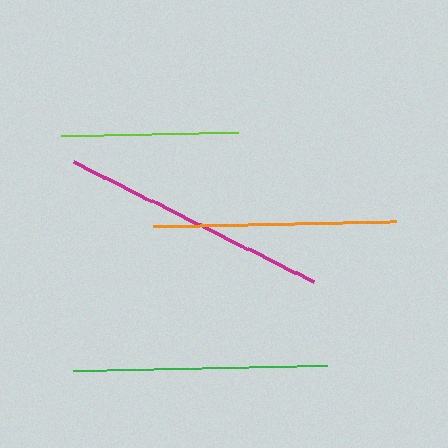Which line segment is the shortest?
The lime line is the shortest at approximately 177 pixels.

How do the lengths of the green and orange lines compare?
The green and orange lines are approximately the same length.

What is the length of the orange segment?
The orange segment is approximately 243 pixels long.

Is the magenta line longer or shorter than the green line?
The magenta line is longer than the green line.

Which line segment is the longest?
The magenta line is the longest at approximately 269 pixels.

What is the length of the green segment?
The green segment is approximately 254 pixels long.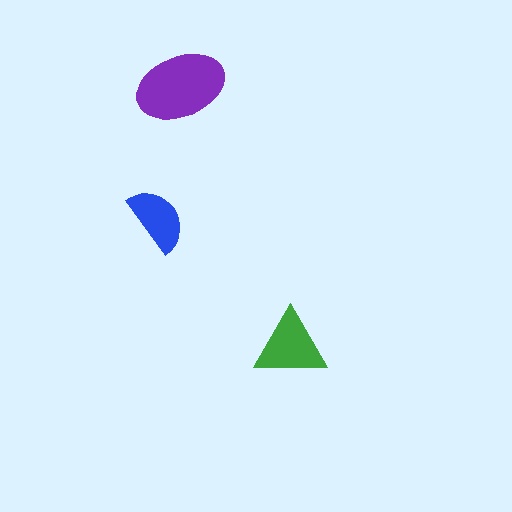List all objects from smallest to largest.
The blue semicircle, the green triangle, the purple ellipse.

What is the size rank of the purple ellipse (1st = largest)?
1st.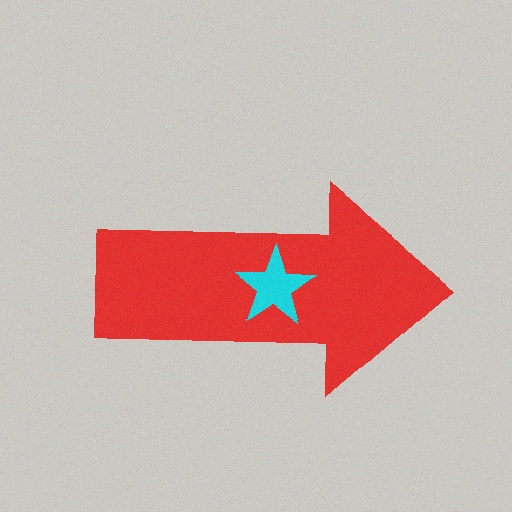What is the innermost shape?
The cyan star.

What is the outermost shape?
The red arrow.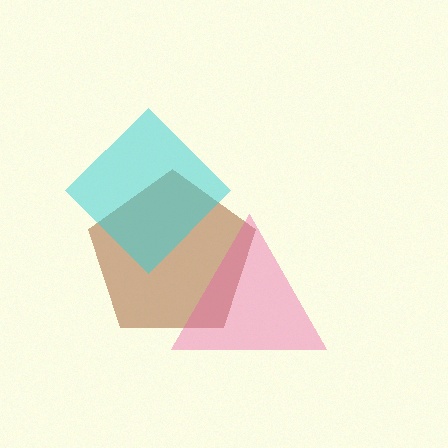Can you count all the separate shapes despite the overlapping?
Yes, there are 3 separate shapes.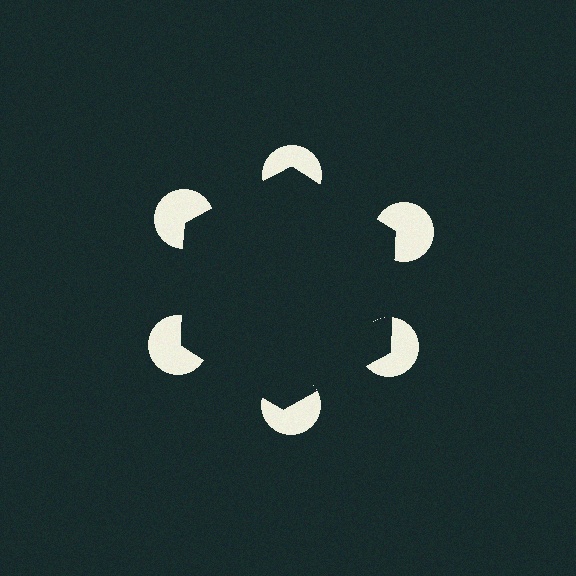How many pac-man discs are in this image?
There are 6 — one at each vertex of the illusory hexagon.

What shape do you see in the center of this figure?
An illusory hexagon — its edges are inferred from the aligned wedge cuts in the pac-man discs, not physically drawn.